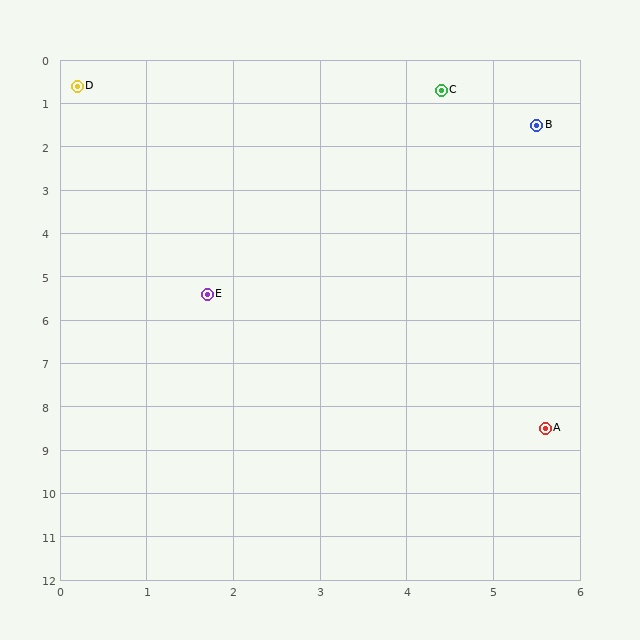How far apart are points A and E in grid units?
Points A and E are about 5.0 grid units apart.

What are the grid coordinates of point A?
Point A is at approximately (5.6, 8.5).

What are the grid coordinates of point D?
Point D is at approximately (0.2, 0.6).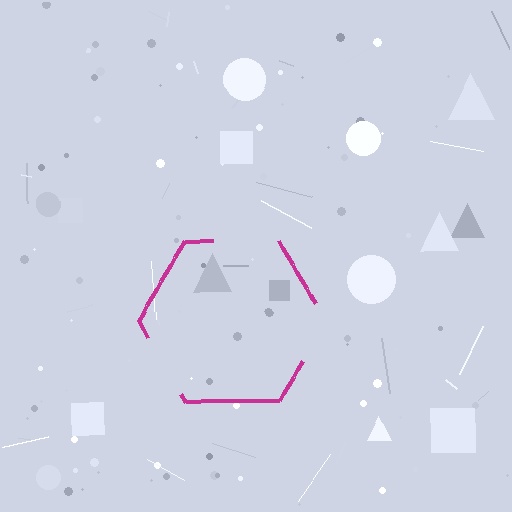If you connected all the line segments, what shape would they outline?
They would outline a hexagon.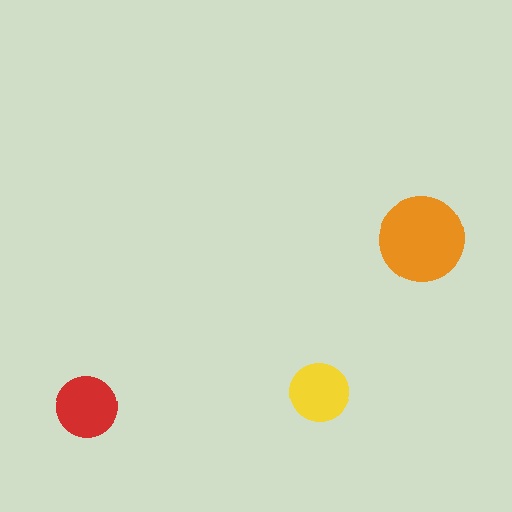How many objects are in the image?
There are 3 objects in the image.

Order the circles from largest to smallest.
the orange one, the red one, the yellow one.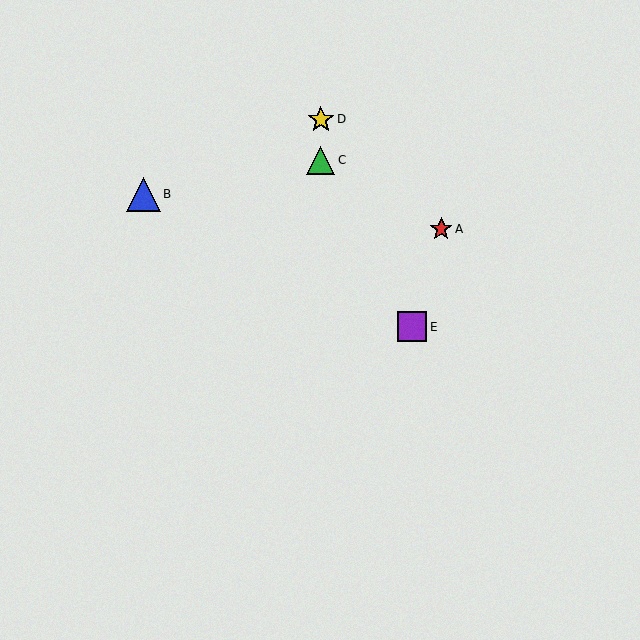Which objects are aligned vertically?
Objects C, D are aligned vertically.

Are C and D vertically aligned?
Yes, both are at x≈321.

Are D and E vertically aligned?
No, D is at x≈321 and E is at x≈412.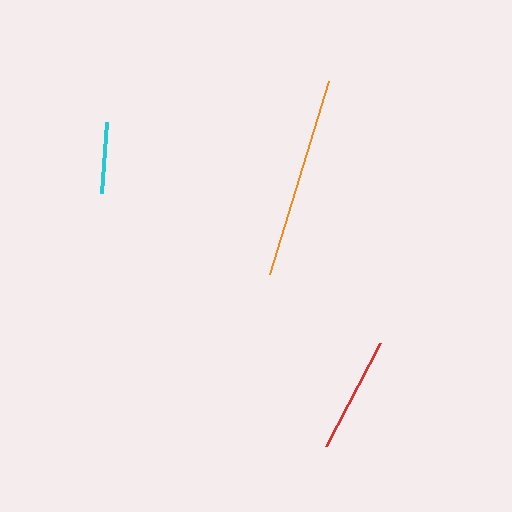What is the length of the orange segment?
The orange segment is approximately 202 pixels long.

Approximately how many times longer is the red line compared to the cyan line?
The red line is approximately 1.7 times the length of the cyan line.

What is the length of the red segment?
The red segment is approximately 116 pixels long.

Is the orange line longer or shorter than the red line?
The orange line is longer than the red line.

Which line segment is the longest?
The orange line is the longest at approximately 202 pixels.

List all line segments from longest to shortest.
From longest to shortest: orange, red, cyan.